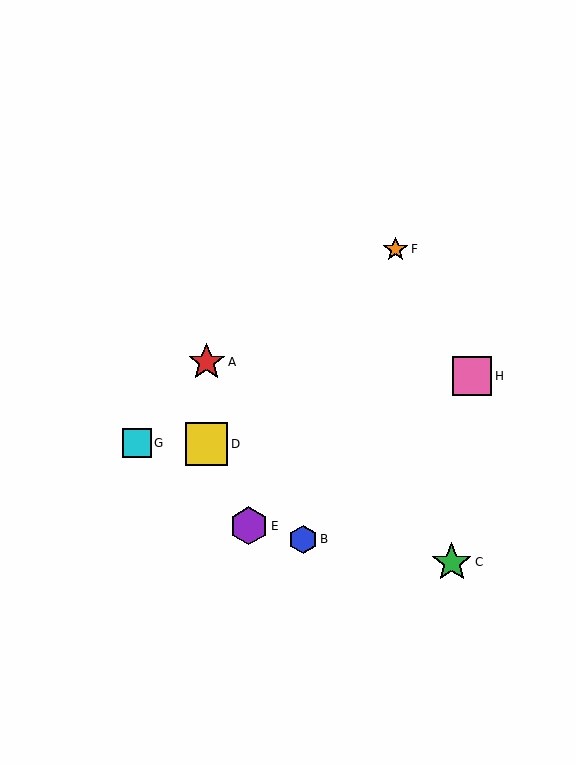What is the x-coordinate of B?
Object B is at x≈303.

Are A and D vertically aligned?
Yes, both are at x≈207.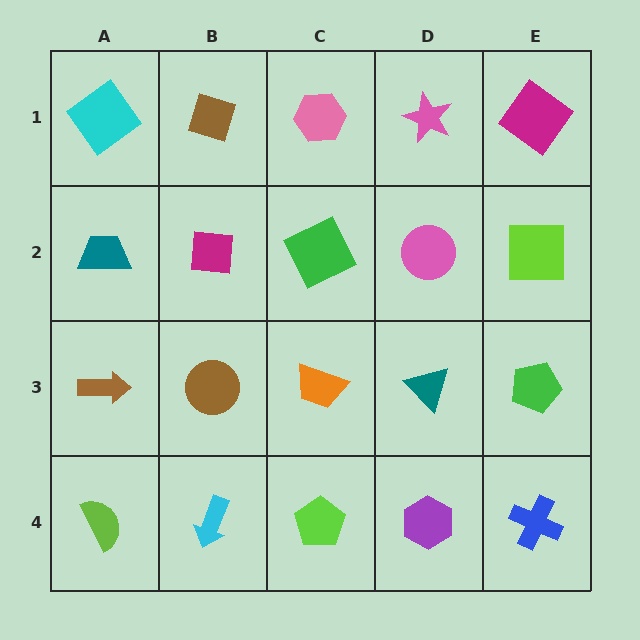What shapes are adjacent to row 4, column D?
A teal triangle (row 3, column D), a lime pentagon (row 4, column C), a blue cross (row 4, column E).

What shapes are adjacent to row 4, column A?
A brown arrow (row 3, column A), a cyan arrow (row 4, column B).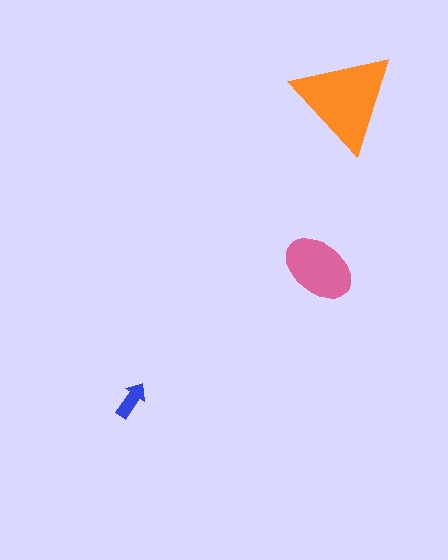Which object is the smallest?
The blue arrow.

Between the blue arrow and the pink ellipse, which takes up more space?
The pink ellipse.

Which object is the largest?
The orange triangle.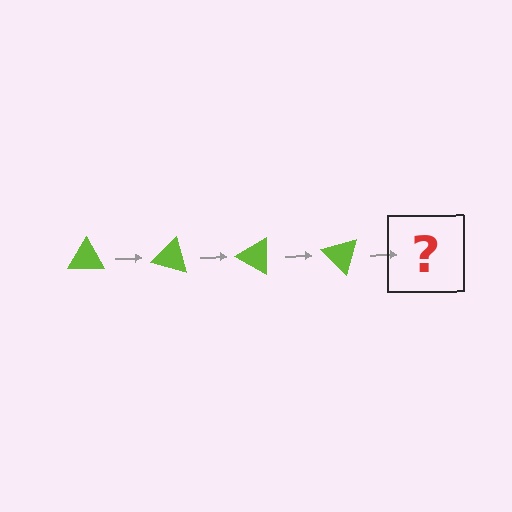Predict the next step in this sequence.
The next step is a lime triangle rotated 60 degrees.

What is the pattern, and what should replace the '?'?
The pattern is that the triangle rotates 15 degrees each step. The '?' should be a lime triangle rotated 60 degrees.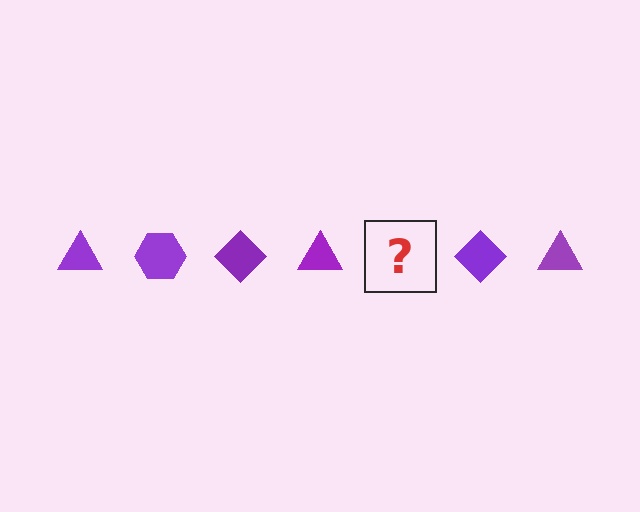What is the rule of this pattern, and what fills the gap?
The rule is that the pattern cycles through triangle, hexagon, diamond shapes in purple. The gap should be filled with a purple hexagon.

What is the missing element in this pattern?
The missing element is a purple hexagon.